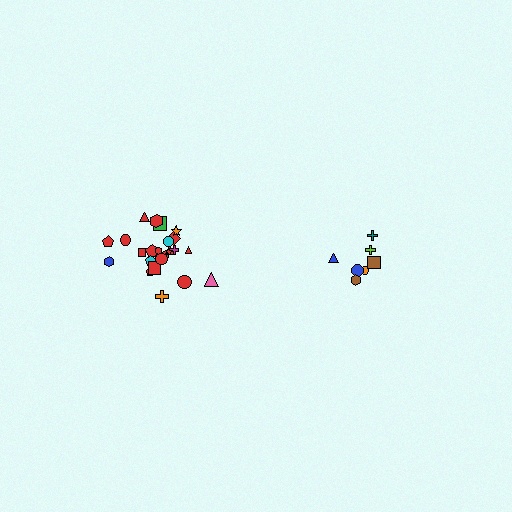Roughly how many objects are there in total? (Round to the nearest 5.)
Roughly 30 objects in total.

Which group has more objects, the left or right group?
The left group.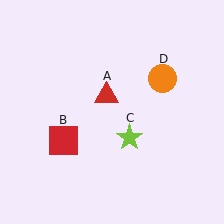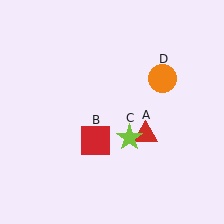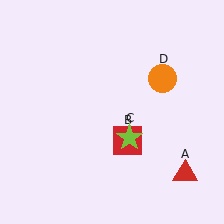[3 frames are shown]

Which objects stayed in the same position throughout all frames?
Lime star (object C) and orange circle (object D) remained stationary.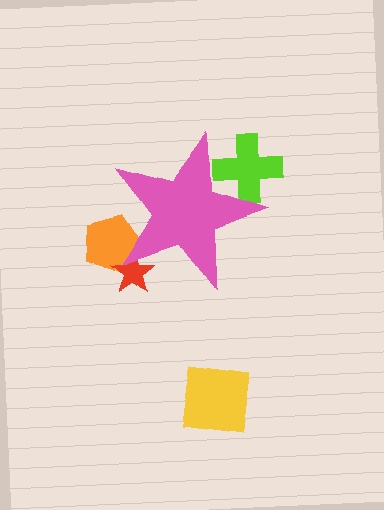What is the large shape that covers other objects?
A pink star.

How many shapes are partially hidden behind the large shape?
3 shapes are partially hidden.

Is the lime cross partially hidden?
Yes, the lime cross is partially hidden behind the pink star.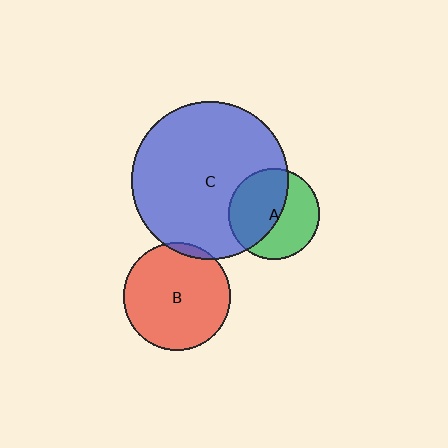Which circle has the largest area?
Circle C (blue).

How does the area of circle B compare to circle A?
Approximately 1.4 times.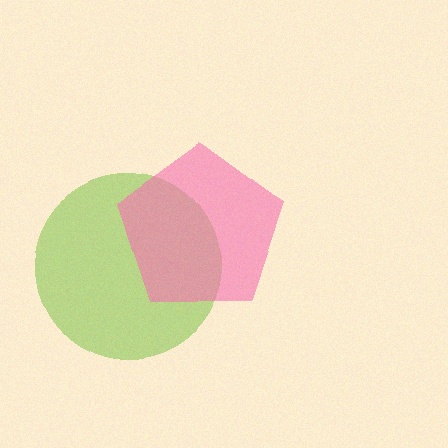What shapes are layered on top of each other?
The layered shapes are: a lime circle, a pink pentagon.